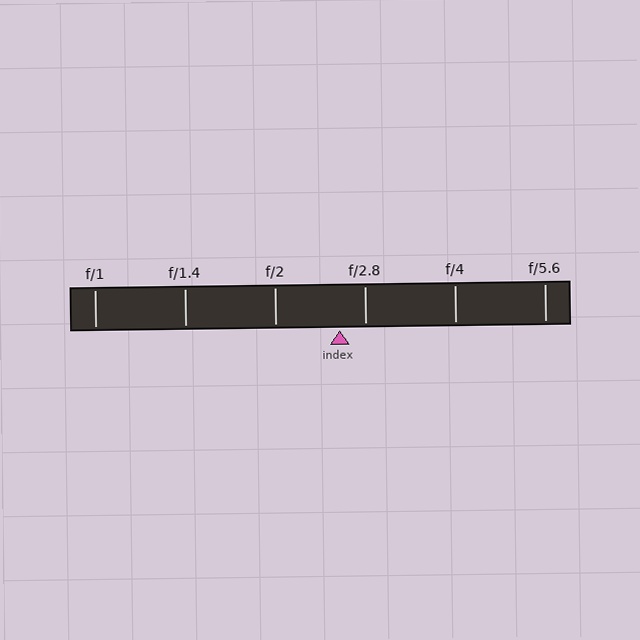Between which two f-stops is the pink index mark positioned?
The index mark is between f/2 and f/2.8.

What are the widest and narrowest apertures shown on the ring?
The widest aperture shown is f/1 and the narrowest is f/5.6.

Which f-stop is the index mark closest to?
The index mark is closest to f/2.8.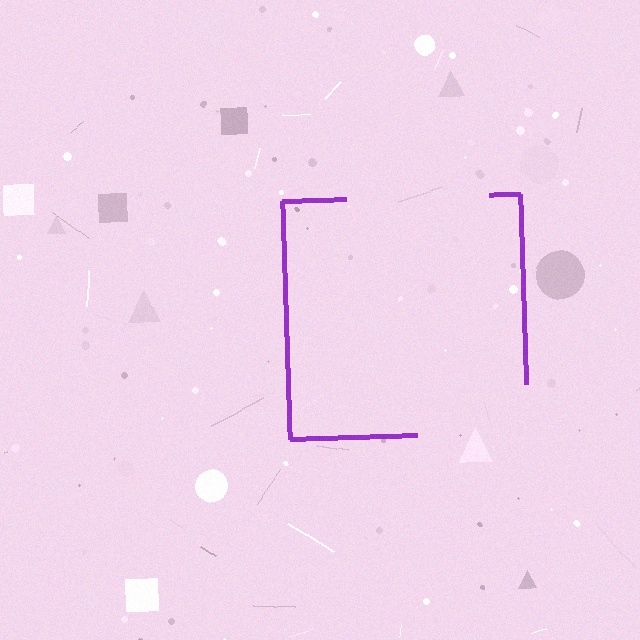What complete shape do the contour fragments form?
The contour fragments form a square.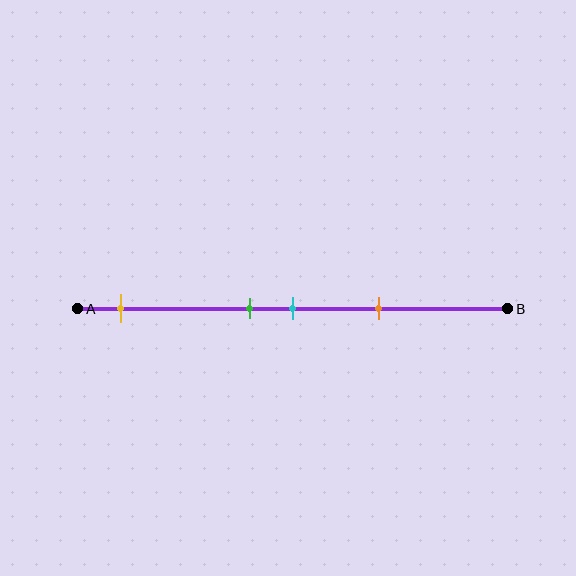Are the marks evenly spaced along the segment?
No, the marks are not evenly spaced.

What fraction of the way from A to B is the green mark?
The green mark is approximately 40% (0.4) of the way from A to B.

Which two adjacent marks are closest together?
The green and cyan marks are the closest adjacent pair.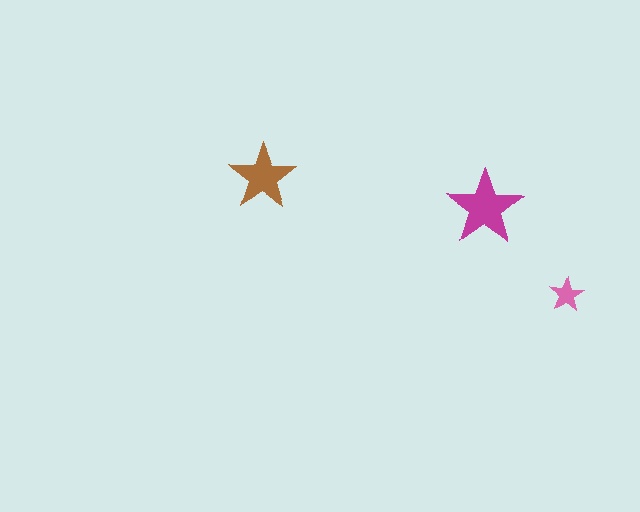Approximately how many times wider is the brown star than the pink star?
About 2 times wider.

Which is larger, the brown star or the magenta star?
The magenta one.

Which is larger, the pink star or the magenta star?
The magenta one.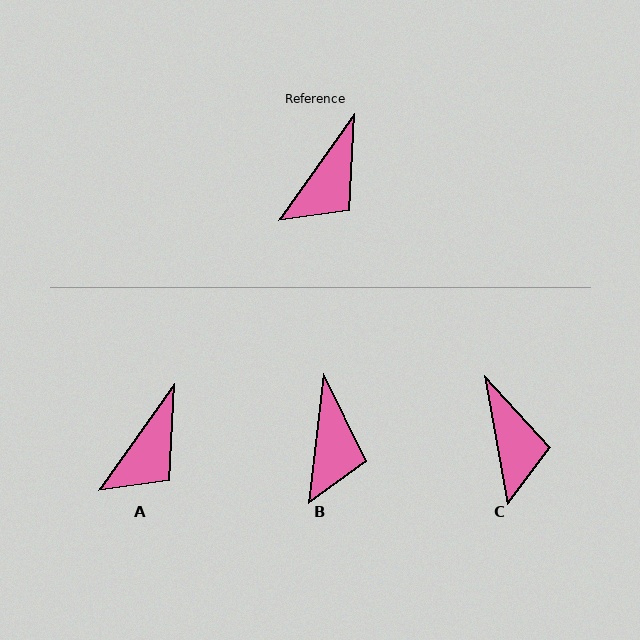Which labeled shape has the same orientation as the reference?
A.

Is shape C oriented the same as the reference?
No, it is off by about 45 degrees.